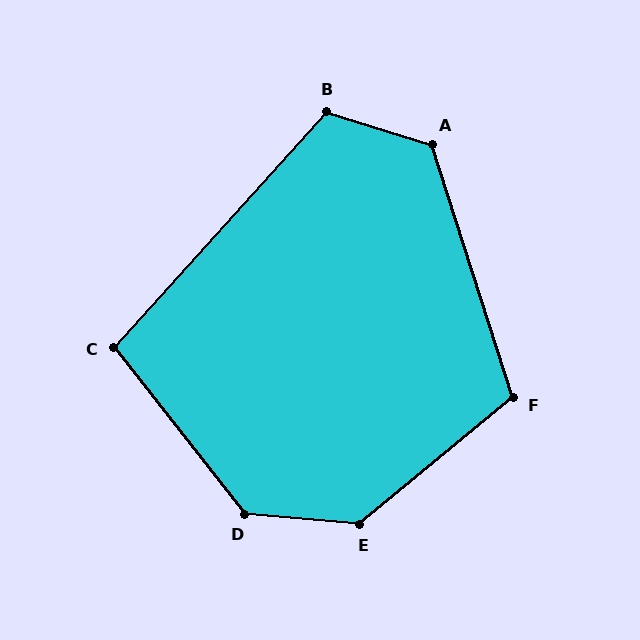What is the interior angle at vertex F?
Approximately 112 degrees (obtuse).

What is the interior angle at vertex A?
Approximately 125 degrees (obtuse).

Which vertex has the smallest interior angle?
C, at approximately 100 degrees.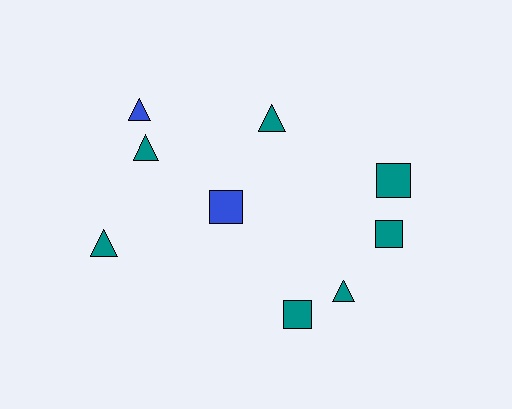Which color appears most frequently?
Teal, with 7 objects.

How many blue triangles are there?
There is 1 blue triangle.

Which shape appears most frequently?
Triangle, with 5 objects.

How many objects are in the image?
There are 9 objects.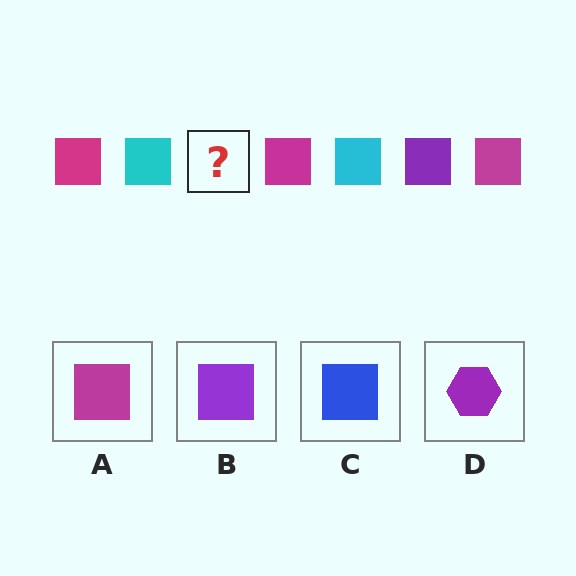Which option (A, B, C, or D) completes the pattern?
B.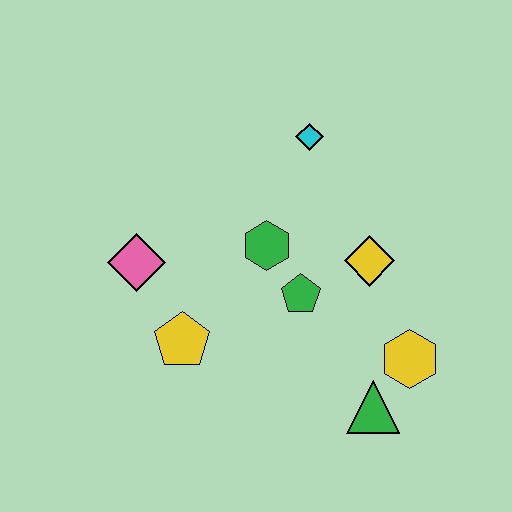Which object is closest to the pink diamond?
The yellow pentagon is closest to the pink diamond.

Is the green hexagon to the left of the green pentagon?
Yes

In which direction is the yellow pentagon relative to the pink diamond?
The yellow pentagon is below the pink diamond.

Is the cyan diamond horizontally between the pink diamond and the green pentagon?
No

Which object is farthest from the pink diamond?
The yellow hexagon is farthest from the pink diamond.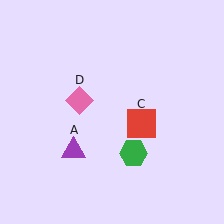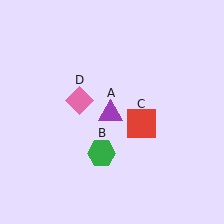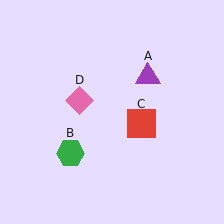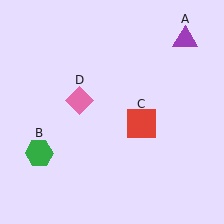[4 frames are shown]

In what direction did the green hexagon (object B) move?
The green hexagon (object B) moved left.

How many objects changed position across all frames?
2 objects changed position: purple triangle (object A), green hexagon (object B).